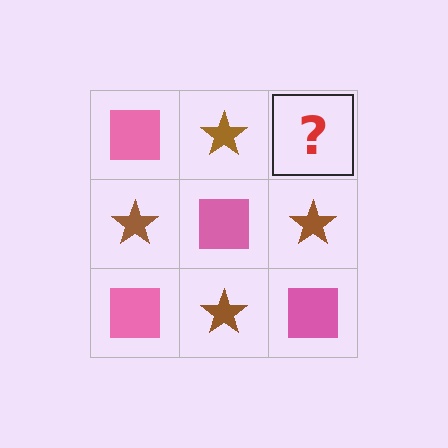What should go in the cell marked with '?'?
The missing cell should contain a pink square.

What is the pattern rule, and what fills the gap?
The rule is that it alternates pink square and brown star in a checkerboard pattern. The gap should be filled with a pink square.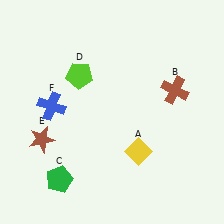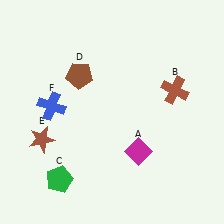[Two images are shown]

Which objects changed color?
A changed from yellow to magenta. D changed from lime to brown.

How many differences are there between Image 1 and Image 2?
There are 2 differences between the two images.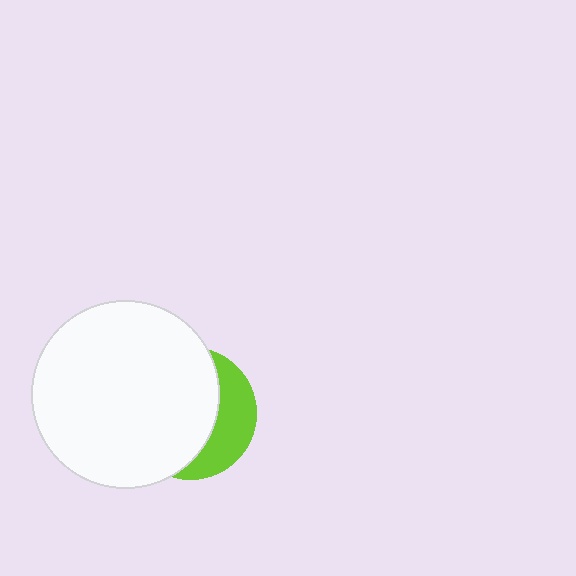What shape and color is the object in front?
The object in front is a white circle.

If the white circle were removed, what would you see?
You would see the complete lime circle.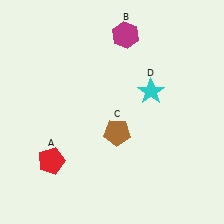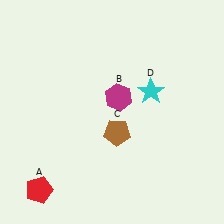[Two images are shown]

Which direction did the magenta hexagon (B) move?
The magenta hexagon (B) moved down.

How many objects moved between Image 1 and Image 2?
2 objects moved between the two images.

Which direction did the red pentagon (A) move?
The red pentagon (A) moved down.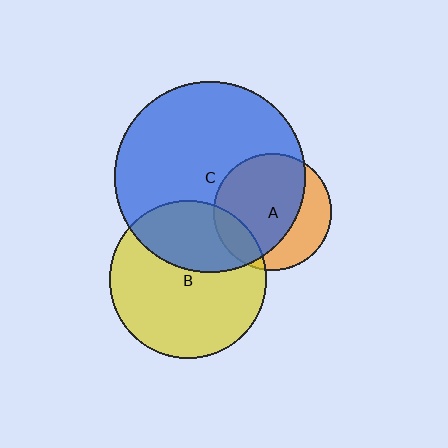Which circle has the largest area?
Circle C (blue).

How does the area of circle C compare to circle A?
Approximately 2.6 times.